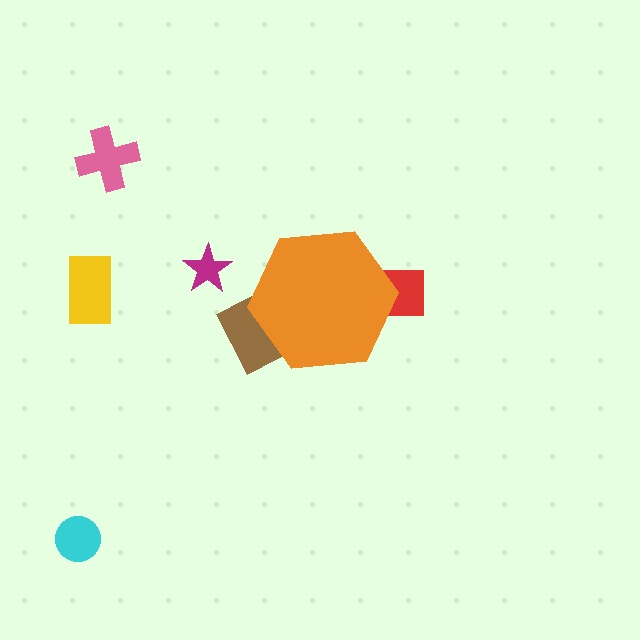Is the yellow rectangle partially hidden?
No, the yellow rectangle is fully visible.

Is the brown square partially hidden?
Yes, the brown square is partially hidden behind the orange hexagon.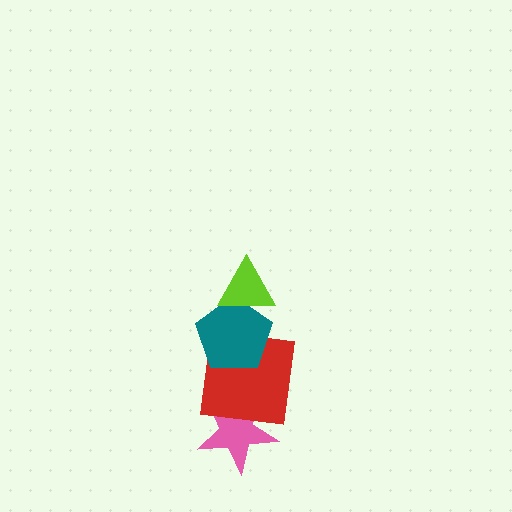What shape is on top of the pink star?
The red square is on top of the pink star.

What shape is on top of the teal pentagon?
The lime triangle is on top of the teal pentagon.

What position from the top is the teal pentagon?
The teal pentagon is 2nd from the top.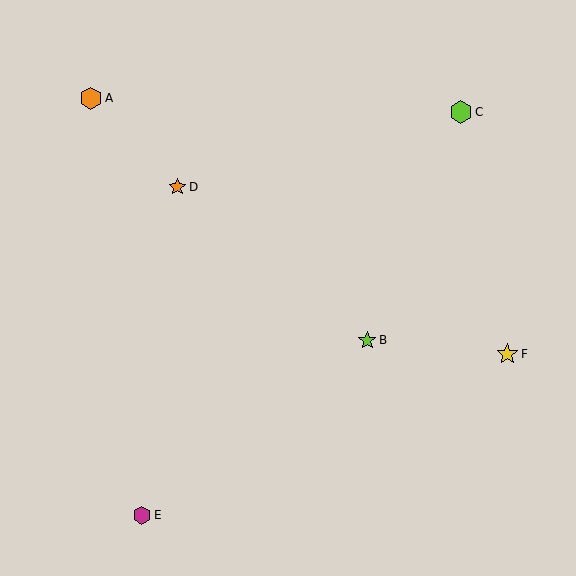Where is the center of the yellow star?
The center of the yellow star is at (507, 354).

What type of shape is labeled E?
Shape E is a magenta hexagon.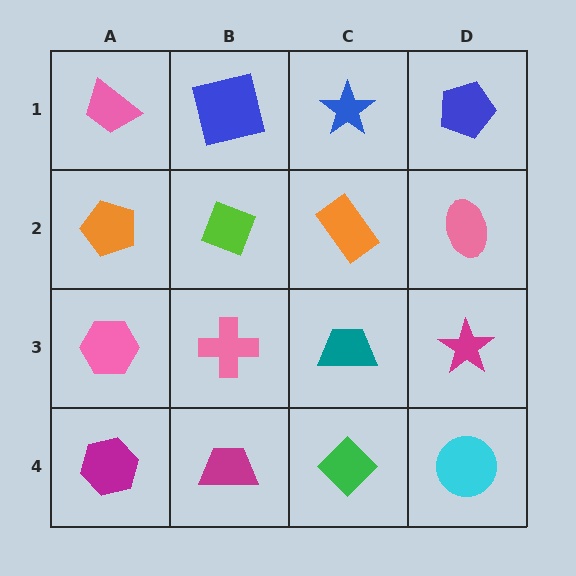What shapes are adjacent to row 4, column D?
A magenta star (row 3, column D), a green diamond (row 4, column C).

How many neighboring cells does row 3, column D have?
3.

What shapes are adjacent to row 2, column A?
A pink trapezoid (row 1, column A), a pink hexagon (row 3, column A), a lime diamond (row 2, column B).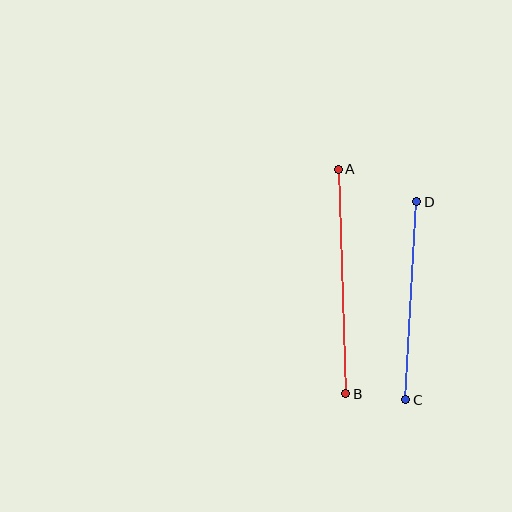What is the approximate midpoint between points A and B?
The midpoint is at approximately (342, 282) pixels.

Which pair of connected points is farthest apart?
Points A and B are farthest apart.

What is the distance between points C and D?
The distance is approximately 198 pixels.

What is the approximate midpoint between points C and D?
The midpoint is at approximately (411, 301) pixels.